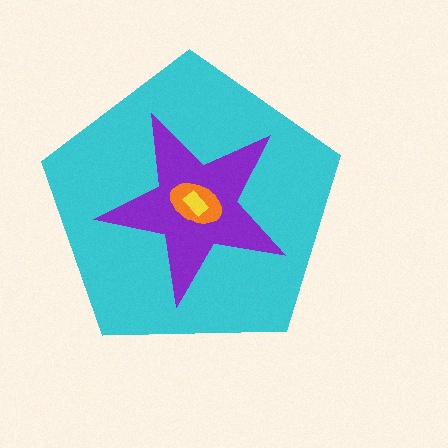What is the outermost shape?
The cyan pentagon.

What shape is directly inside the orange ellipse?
The yellow rectangle.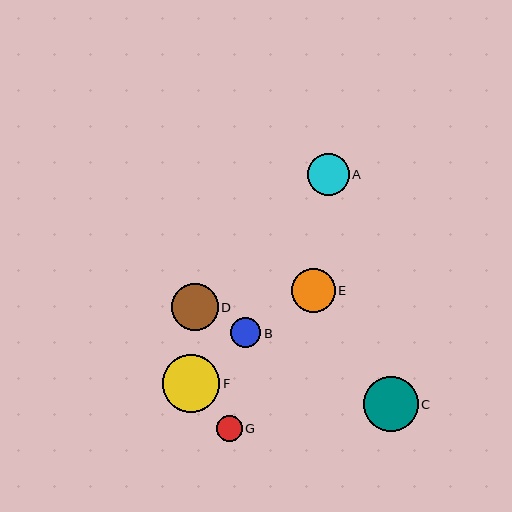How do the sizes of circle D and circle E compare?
Circle D and circle E are approximately the same size.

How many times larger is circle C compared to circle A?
Circle C is approximately 1.3 times the size of circle A.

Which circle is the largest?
Circle F is the largest with a size of approximately 58 pixels.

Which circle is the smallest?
Circle G is the smallest with a size of approximately 26 pixels.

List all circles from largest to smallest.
From largest to smallest: F, C, D, E, A, B, G.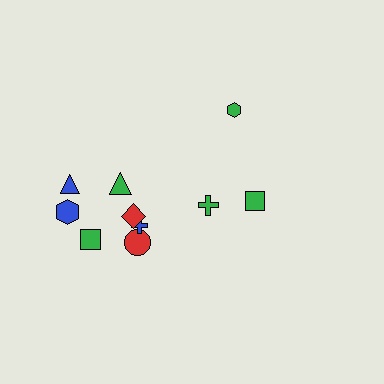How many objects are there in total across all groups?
There are 10 objects.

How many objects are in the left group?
There are 7 objects.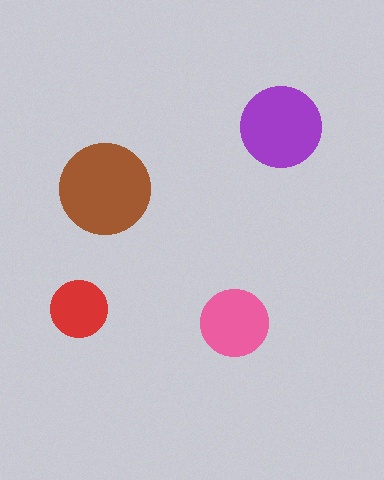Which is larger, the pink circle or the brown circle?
The brown one.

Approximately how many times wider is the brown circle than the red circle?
About 1.5 times wider.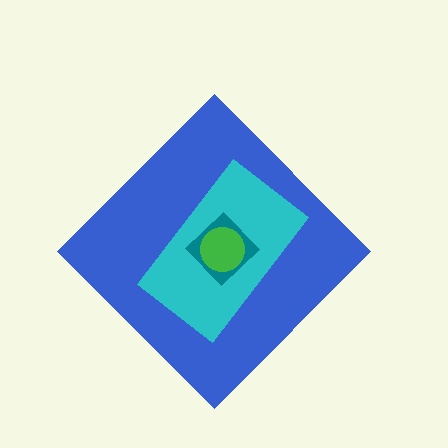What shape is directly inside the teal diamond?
The green circle.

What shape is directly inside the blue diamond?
The cyan rectangle.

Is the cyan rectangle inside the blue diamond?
Yes.